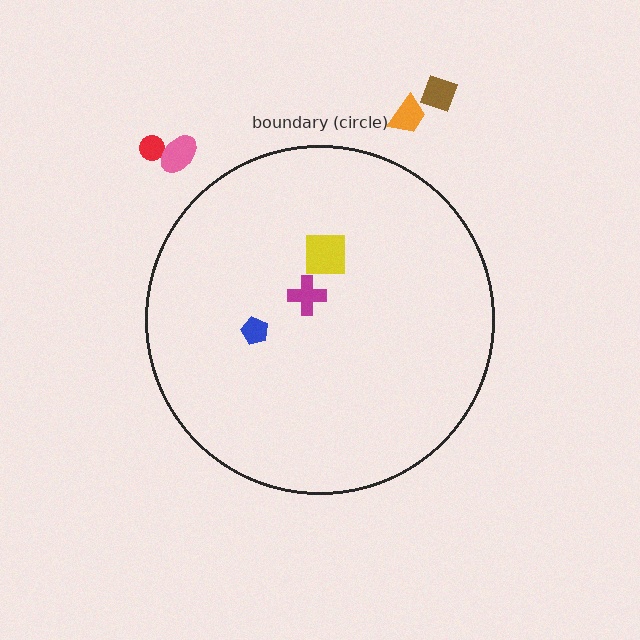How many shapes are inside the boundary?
3 inside, 4 outside.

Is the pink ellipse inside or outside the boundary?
Outside.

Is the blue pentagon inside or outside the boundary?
Inside.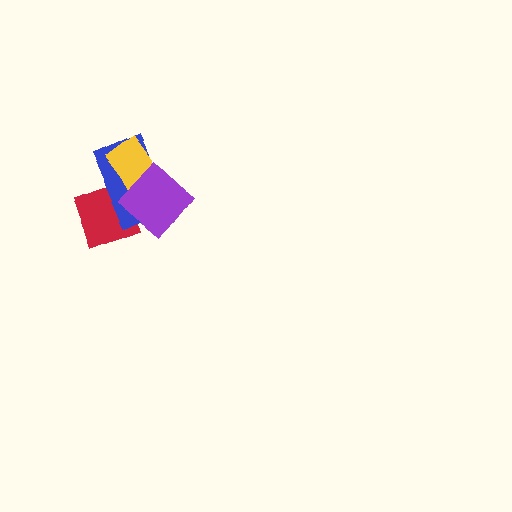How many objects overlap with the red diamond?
3 objects overlap with the red diamond.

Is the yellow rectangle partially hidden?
Yes, it is partially covered by another shape.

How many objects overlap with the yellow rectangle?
3 objects overlap with the yellow rectangle.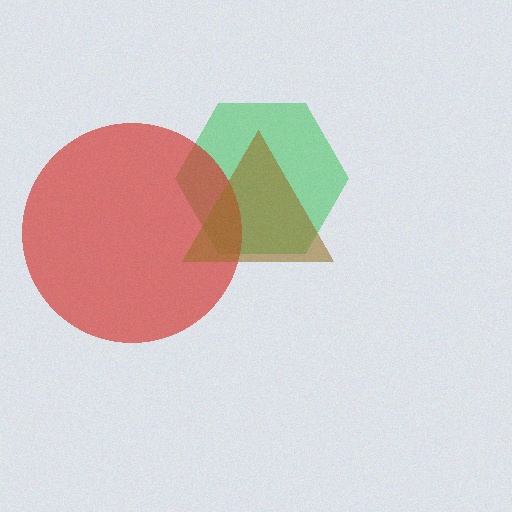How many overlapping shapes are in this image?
There are 3 overlapping shapes in the image.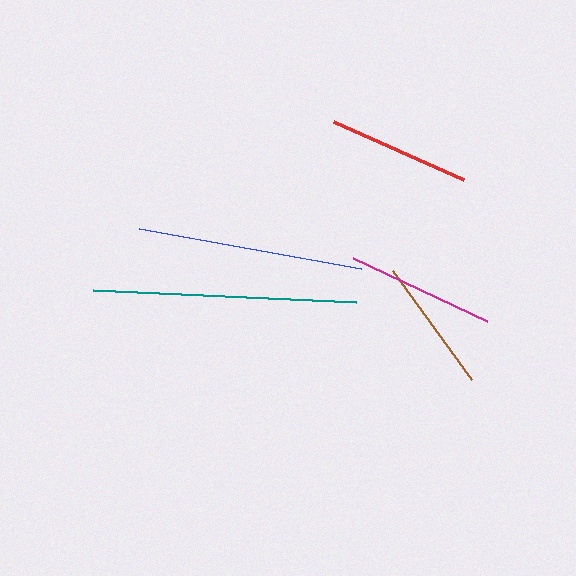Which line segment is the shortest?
The brown line is the shortest at approximately 135 pixels.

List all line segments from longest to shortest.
From longest to shortest: teal, blue, magenta, red, brown.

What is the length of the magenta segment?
The magenta segment is approximately 149 pixels long.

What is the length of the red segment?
The red segment is approximately 143 pixels long.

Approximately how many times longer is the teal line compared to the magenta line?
The teal line is approximately 1.8 times the length of the magenta line.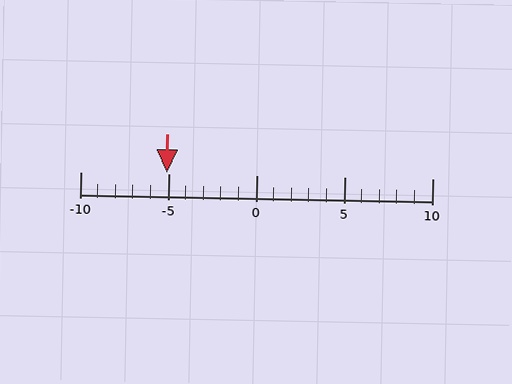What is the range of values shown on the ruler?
The ruler shows values from -10 to 10.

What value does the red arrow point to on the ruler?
The red arrow points to approximately -5.